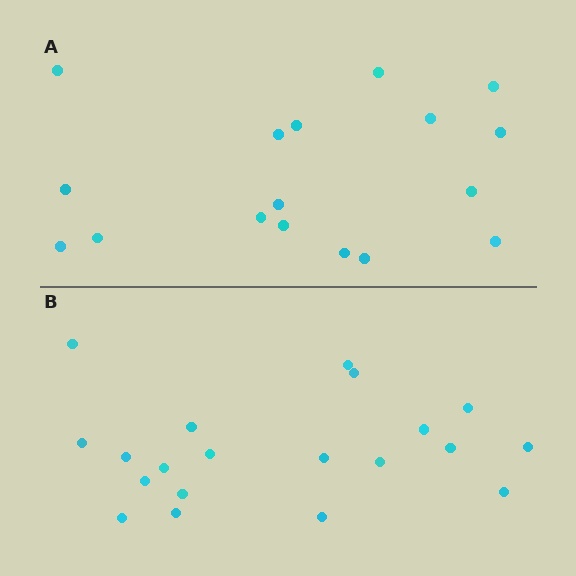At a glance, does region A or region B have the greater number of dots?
Region B (the bottom region) has more dots.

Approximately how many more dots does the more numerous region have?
Region B has just a few more — roughly 2 or 3 more dots than region A.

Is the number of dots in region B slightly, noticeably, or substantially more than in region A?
Region B has only slightly more — the two regions are fairly close. The ratio is roughly 1.2 to 1.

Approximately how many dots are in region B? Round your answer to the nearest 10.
About 20 dots.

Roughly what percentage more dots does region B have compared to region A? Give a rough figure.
About 20% more.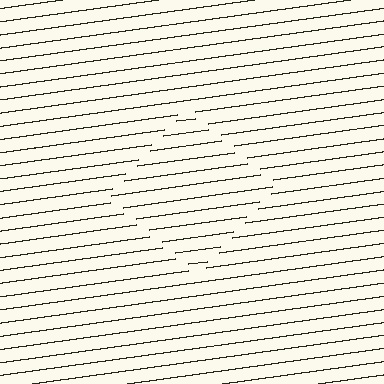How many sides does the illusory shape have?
4 sides — the line-ends trace a square.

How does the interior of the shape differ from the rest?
The interior of the shape contains the same grating, shifted by half a period — the contour is defined by the phase discontinuity where line-ends from the inner and outer gratings abut.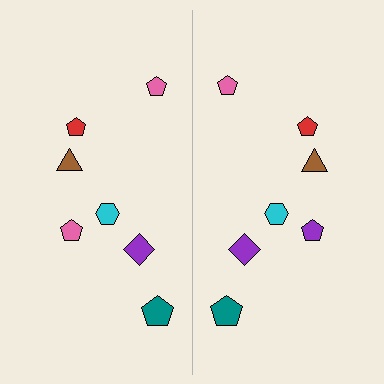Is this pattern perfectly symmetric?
No, the pattern is not perfectly symmetric. The purple pentagon on the right side breaks the symmetry — its mirror counterpart is pink.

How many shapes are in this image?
There are 14 shapes in this image.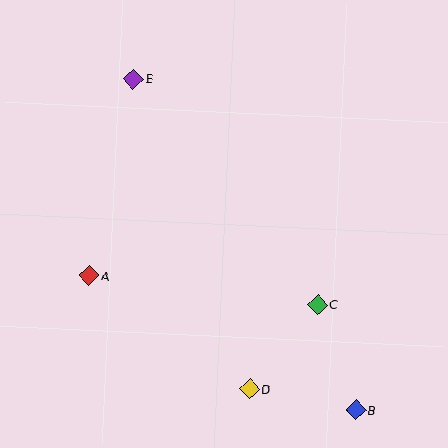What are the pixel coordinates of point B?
Point B is at (356, 410).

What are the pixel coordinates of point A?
Point A is at (89, 276).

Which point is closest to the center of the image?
Point C at (318, 305) is closest to the center.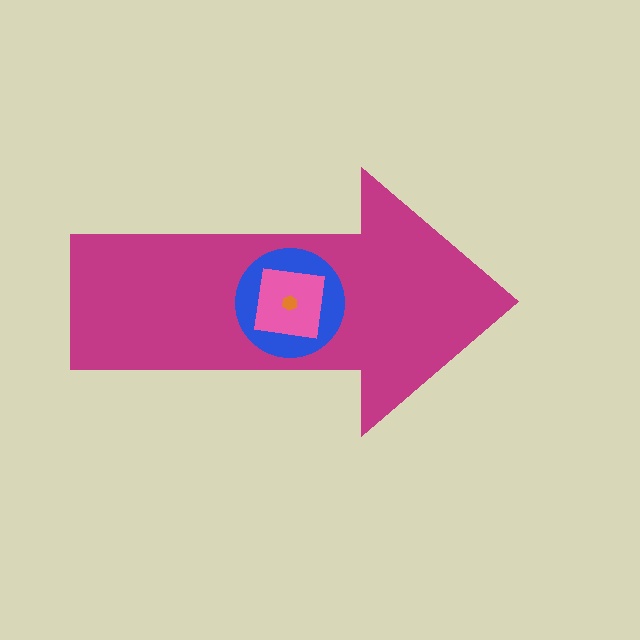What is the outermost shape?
The magenta arrow.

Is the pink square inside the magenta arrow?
Yes.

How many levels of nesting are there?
4.